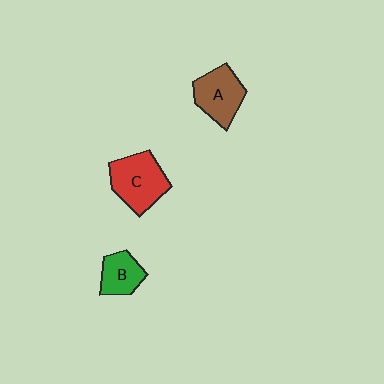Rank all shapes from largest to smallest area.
From largest to smallest: C (red), A (brown), B (green).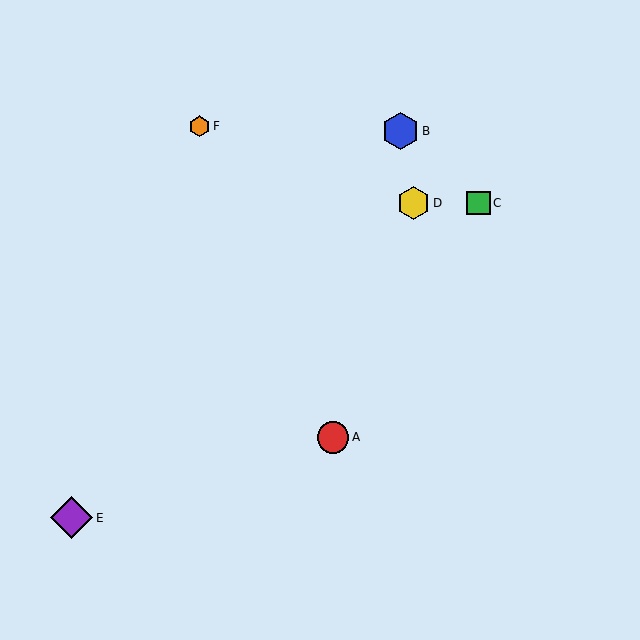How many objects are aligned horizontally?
2 objects (C, D) are aligned horizontally.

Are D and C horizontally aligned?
Yes, both are at y≈203.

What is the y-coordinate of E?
Object E is at y≈518.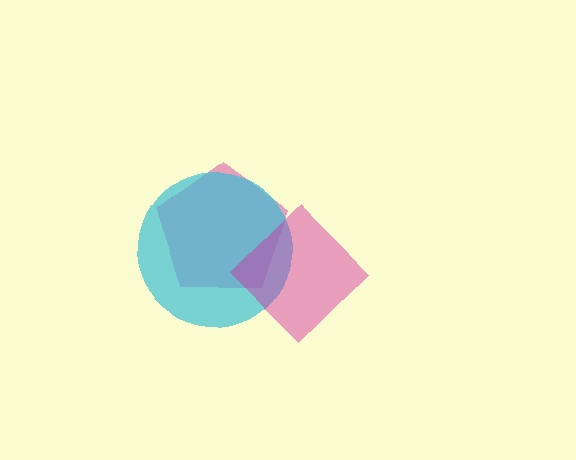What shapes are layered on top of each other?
The layered shapes are: a pink pentagon, a cyan circle, a magenta diamond.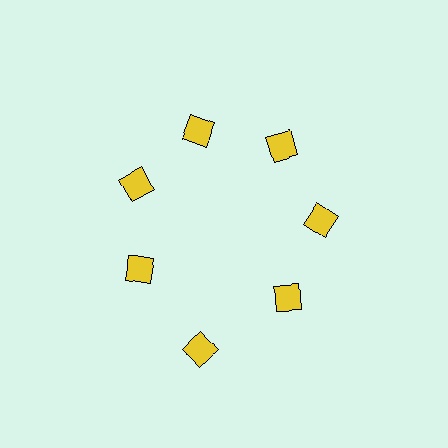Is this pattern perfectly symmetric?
No. The 7 yellow diamonds are arranged in a ring, but one element near the 6 o'clock position is pushed outward from the center, breaking the 7-fold rotational symmetry.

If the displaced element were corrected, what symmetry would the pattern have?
It would have 7-fold rotational symmetry — the pattern would map onto itself every 51 degrees.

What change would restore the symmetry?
The symmetry would be restored by moving it inward, back onto the ring so that all 7 diamonds sit at equal angles and equal distance from the center.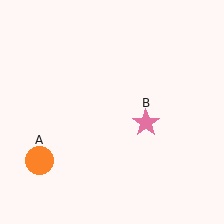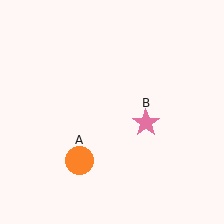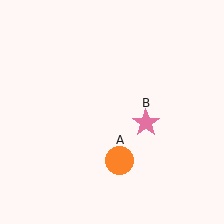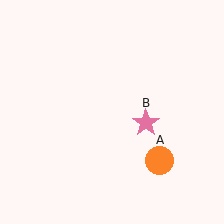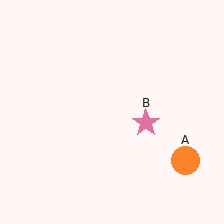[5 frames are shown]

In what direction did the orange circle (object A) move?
The orange circle (object A) moved right.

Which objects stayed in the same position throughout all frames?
Pink star (object B) remained stationary.